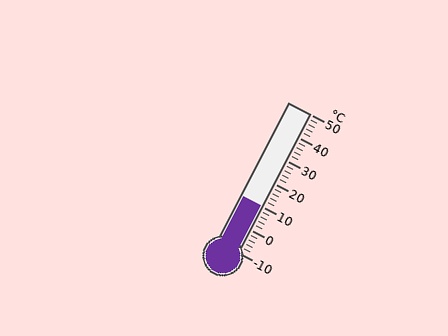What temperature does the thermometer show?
The thermometer shows approximately 10°C.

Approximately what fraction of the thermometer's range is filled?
The thermometer is filled to approximately 35% of its range.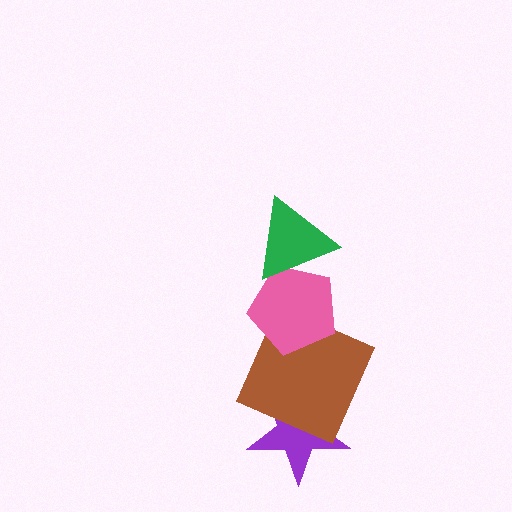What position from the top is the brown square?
The brown square is 3rd from the top.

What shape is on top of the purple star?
The brown square is on top of the purple star.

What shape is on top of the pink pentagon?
The green triangle is on top of the pink pentagon.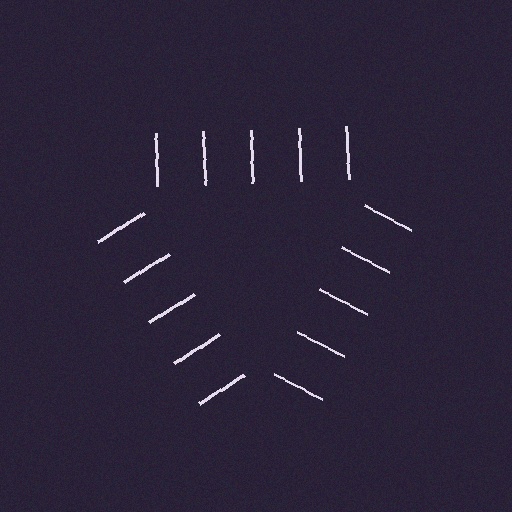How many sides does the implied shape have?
3 sides — the line-ends trace a triangle.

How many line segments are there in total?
15 — 5 along each of the 3 edges.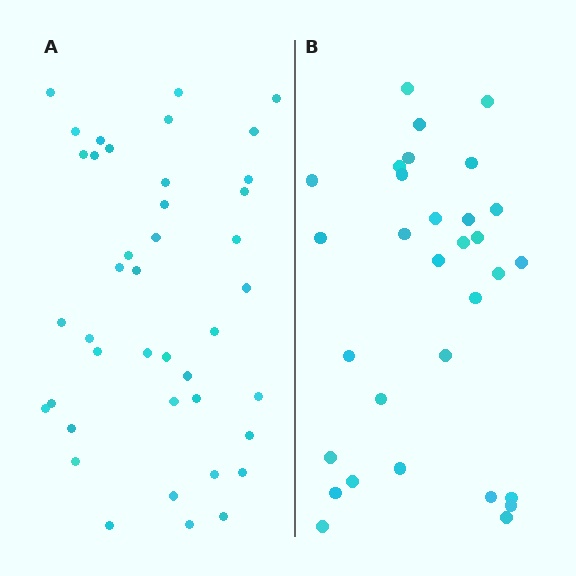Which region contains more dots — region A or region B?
Region A (the left region) has more dots.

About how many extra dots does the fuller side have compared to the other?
Region A has roughly 10 or so more dots than region B.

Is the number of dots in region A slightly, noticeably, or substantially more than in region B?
Region A has noticeably more, but not dramatically so. The ratio is roughly 1.3 to 1.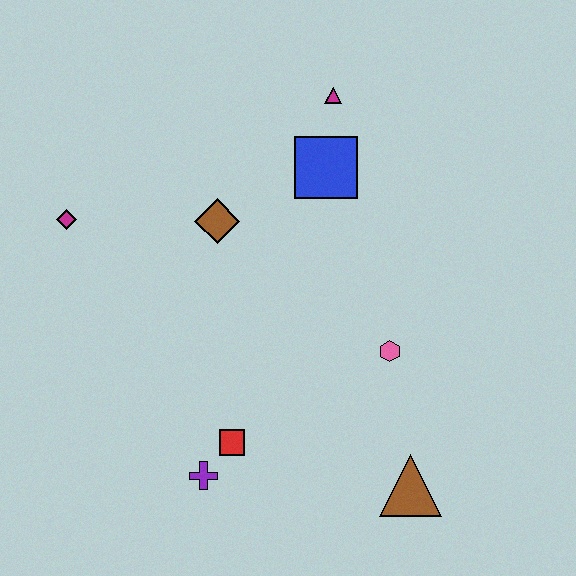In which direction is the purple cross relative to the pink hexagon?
The purple cross is to the left of the pink hexagon.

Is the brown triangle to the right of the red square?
Yes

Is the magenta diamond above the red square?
Yes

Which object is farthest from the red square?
The magenta triangle is farthest from the red square.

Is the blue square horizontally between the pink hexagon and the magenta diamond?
Yes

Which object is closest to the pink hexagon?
The brown triangle is closest to the pink hexagon.